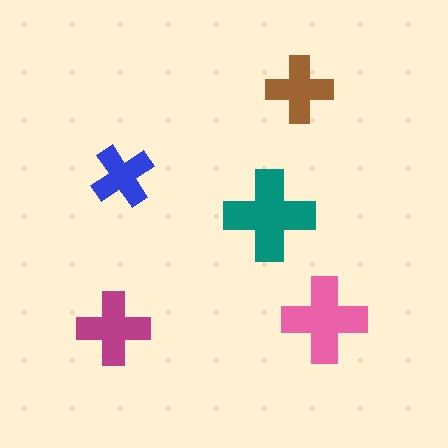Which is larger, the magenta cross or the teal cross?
The teal one.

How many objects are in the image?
There are 5 objects in the image.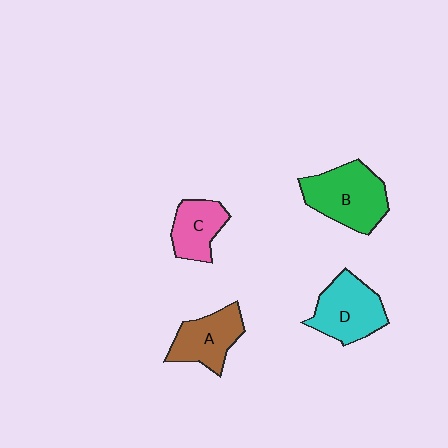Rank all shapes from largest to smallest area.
From largest to smallest: B (green), D (cyan), A (brown), C (pink).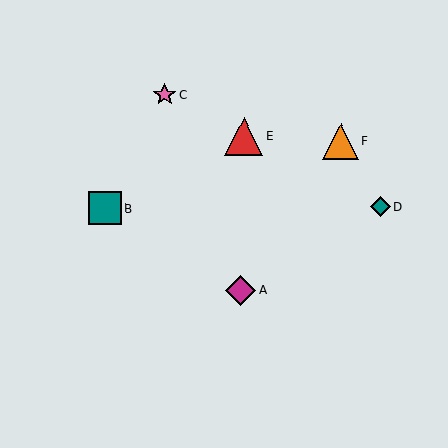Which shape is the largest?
The red triangle (labeled E) is the largest.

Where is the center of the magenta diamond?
The center of the magenta diamond is at (241, 290).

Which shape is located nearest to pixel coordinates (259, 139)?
The red triangle (labeled E) at (244, 136) is nearest to that location.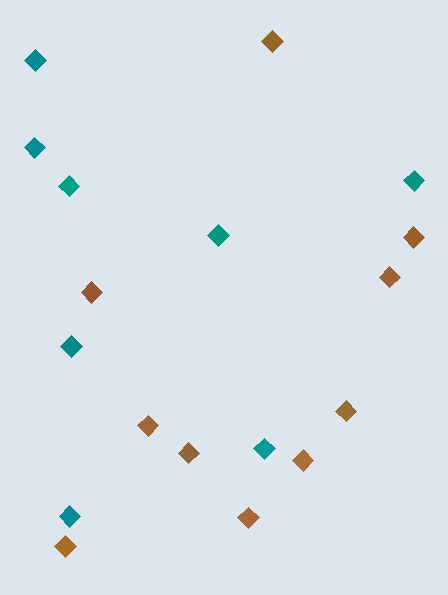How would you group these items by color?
There are 2 groups: one group of teal diamonds (8) and one group of brown diamonds (10).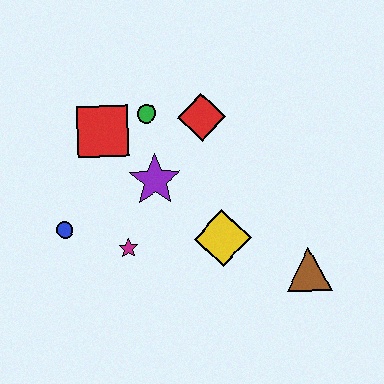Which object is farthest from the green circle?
The brown triangle is farthest from the green circle.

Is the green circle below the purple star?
No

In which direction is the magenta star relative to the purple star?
The magenta star is below the purple star.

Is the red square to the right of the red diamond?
No